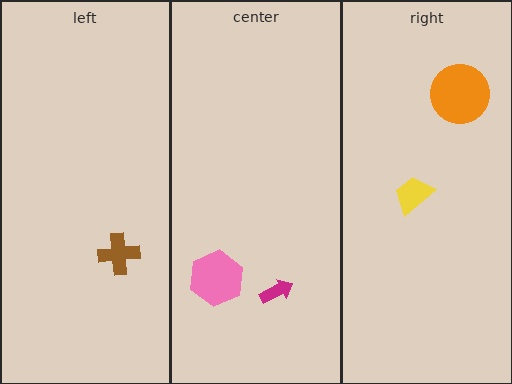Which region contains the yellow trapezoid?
The right region.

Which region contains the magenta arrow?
The center region.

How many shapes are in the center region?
2.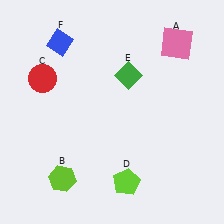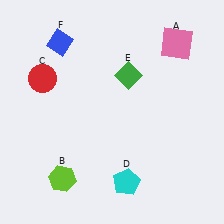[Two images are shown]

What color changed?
The pentagon (D) changed from lime in Image 1 to cyan in Image 2.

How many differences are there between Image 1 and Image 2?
There is 1 difference between the two images.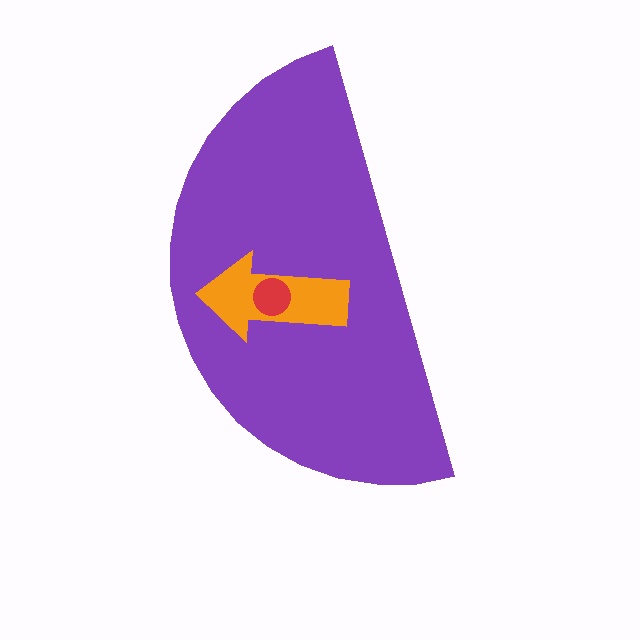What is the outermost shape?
The purple semicircle.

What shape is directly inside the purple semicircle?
The orange arrow.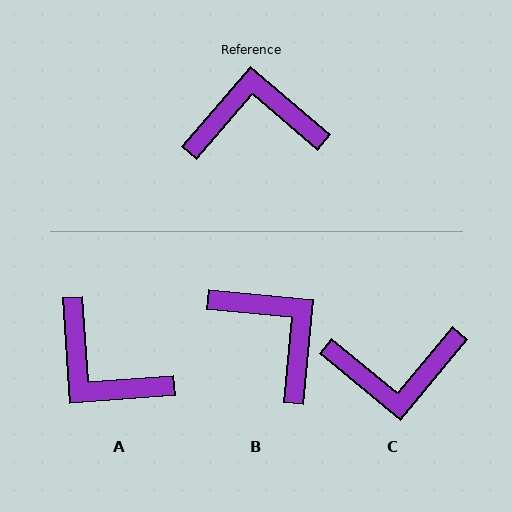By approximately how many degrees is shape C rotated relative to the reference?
Approximately 179 degrees clockwise.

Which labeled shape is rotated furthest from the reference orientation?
C, about 179 degrees away.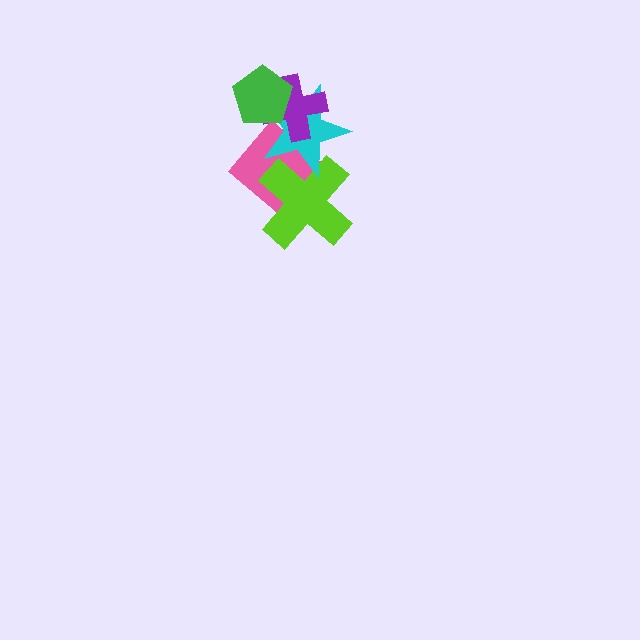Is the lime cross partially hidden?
Yes, it is partially covered by another shape.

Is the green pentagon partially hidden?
No, no other shape covers it.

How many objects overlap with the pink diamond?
2 objects overlap with the pink diamond.